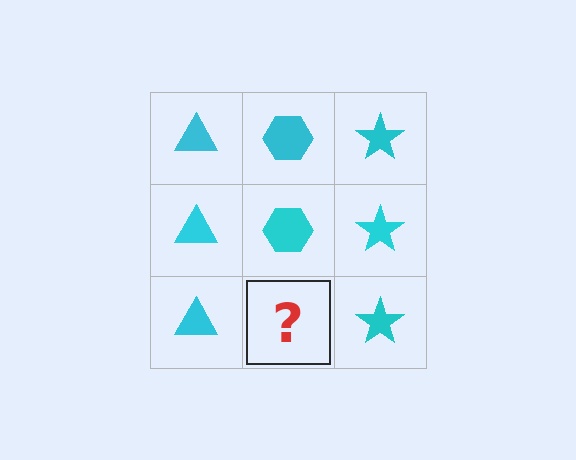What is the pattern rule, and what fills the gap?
The rule is that each column has a consistent shape. The gap should be filled with a cyan hexagon.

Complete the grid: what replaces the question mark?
The question mark should be replaced with a cyan hexagon.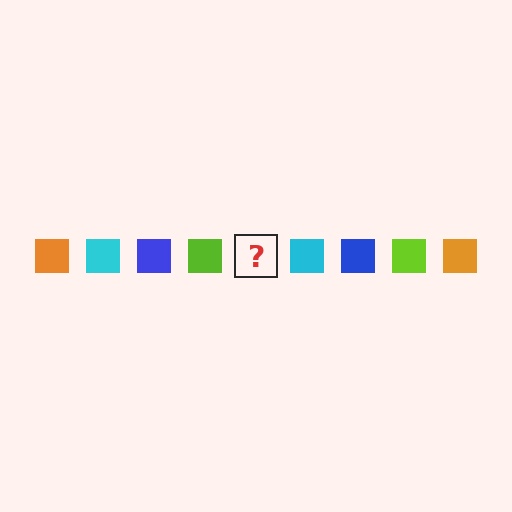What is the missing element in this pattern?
The missing element is an orange square.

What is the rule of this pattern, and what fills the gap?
The rule is that the pattern cycles through orange, cyan, blue, lime squares. The gap should be filled with an orange square.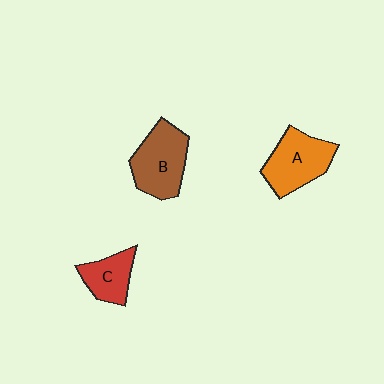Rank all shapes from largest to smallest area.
From largest to smallest: B (brown), A (orange), C (red).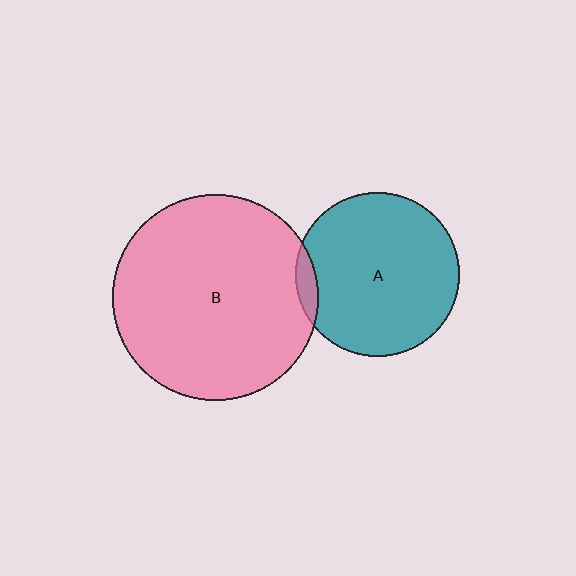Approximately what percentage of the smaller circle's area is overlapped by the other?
Approximately 5%.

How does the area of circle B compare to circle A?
Approximately 1.6 times.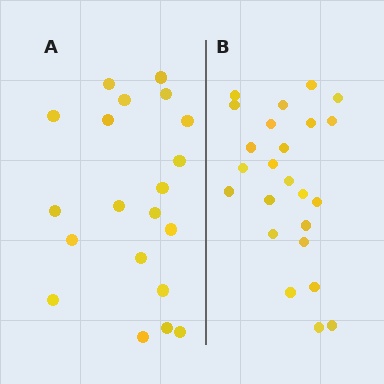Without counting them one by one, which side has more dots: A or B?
Region B (the right region) has more dots.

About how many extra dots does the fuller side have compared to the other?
Region B has about 4 more dots than region A.